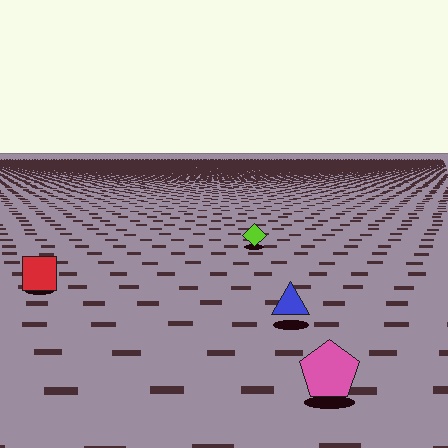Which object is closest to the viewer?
The pink pentagon is closest. The texture marks near it are larger and more spread out.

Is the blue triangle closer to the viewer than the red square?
Yes. The blue triangle is closer — you can tell from the texture gradient: the ground texture is coarser near it.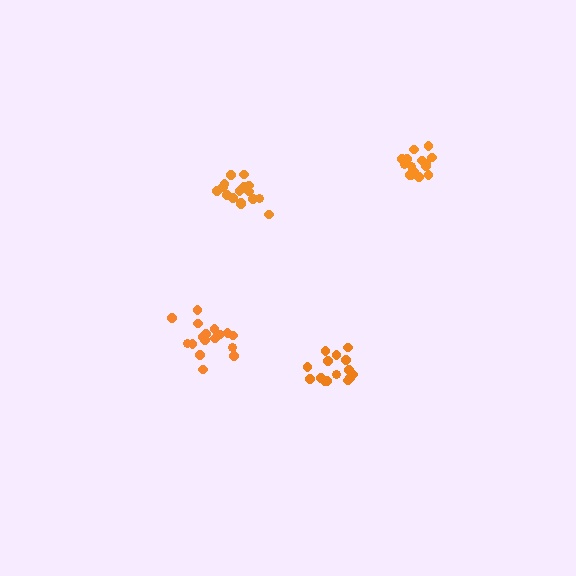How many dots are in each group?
Group 1: 16 dots, Group 2: 15 dots, Group 3: 17 dots, Group 4: 15 dots (63 total).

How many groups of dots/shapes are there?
There are 4 groups.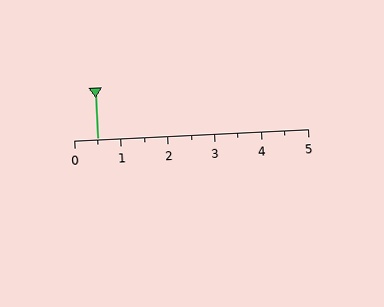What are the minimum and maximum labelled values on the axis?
The axis runs from 0 to 5.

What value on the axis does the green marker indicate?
The marker indicates approximately 0.5.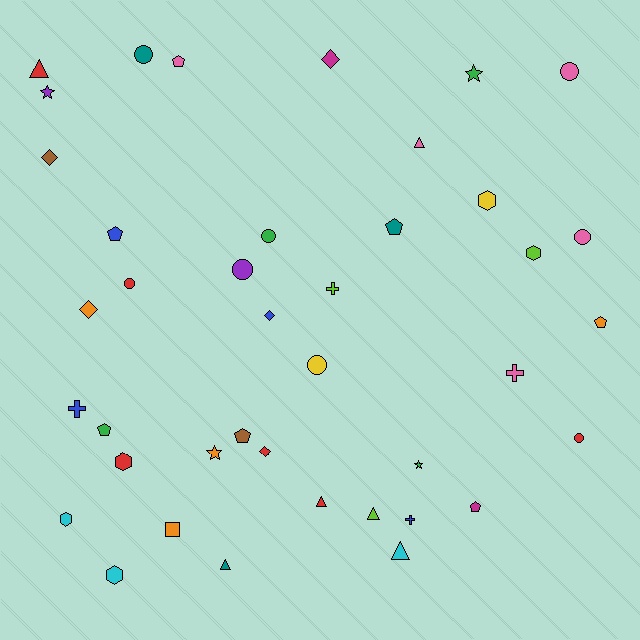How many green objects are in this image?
There are 4 green objects.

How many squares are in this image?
There is 1 square.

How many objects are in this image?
There are 40 objects.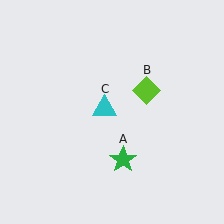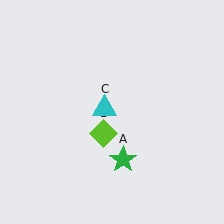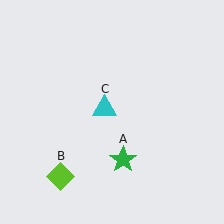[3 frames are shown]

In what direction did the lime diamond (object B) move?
The lime diamond (object B) moved down and to the left.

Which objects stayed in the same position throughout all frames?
Green star (object A) and cyan triangle (object C) remained stationary.